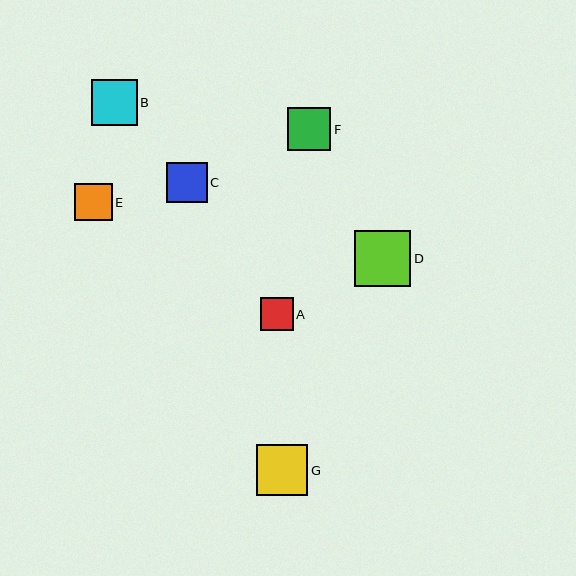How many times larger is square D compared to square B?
Square D is approximately 1.2 times the size of square B.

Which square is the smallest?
Square A is the smallest with a size of approximately 33 pixels.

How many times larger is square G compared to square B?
Square G is approximately 1.1 times the size of square B.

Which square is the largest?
Square D is the largest with a size of approximately 56 pixels.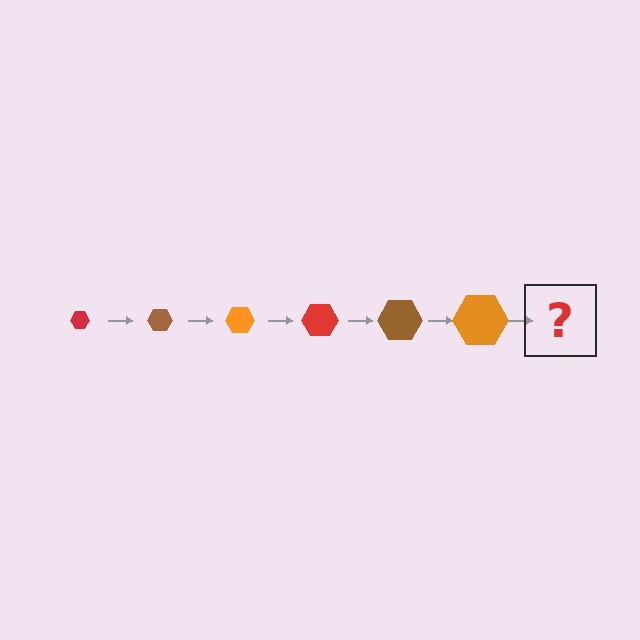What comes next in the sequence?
The next element should be a red hexagon, larger than the previous one.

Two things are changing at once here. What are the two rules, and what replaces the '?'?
The two rules are that the hexagon grows larger each step and the color cycles through red, brown, and orange. The '?' should be a red hexagon, larger than the previous one.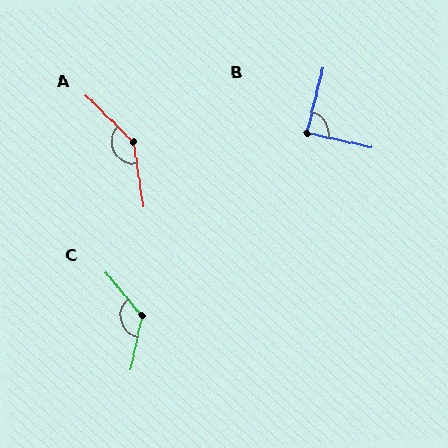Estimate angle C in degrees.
Approximately 128 degrees.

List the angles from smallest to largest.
B (89°), C (128°), A (144°).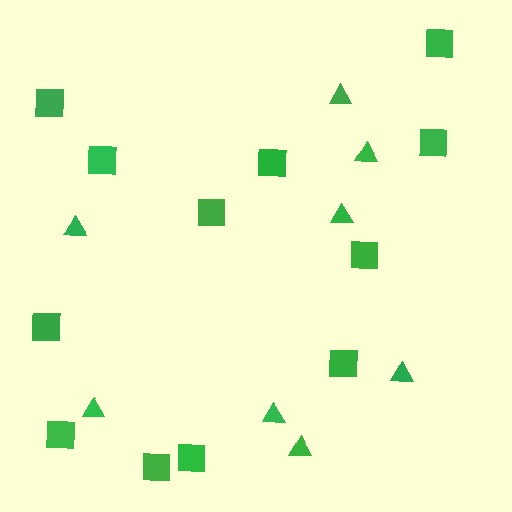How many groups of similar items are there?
There are 2 groups: one group of squares (12) and one group of triangles (8).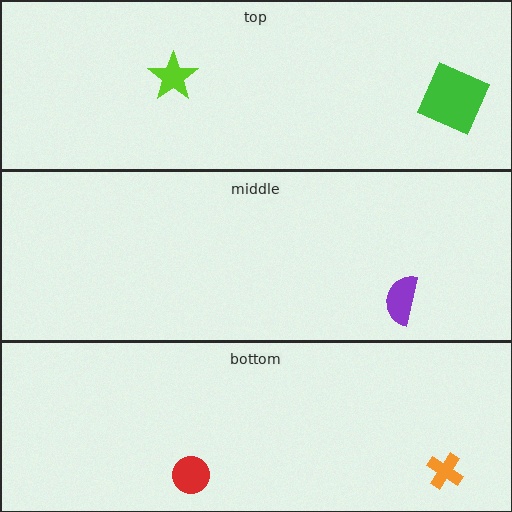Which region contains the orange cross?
The bottom region.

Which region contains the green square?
The top region.